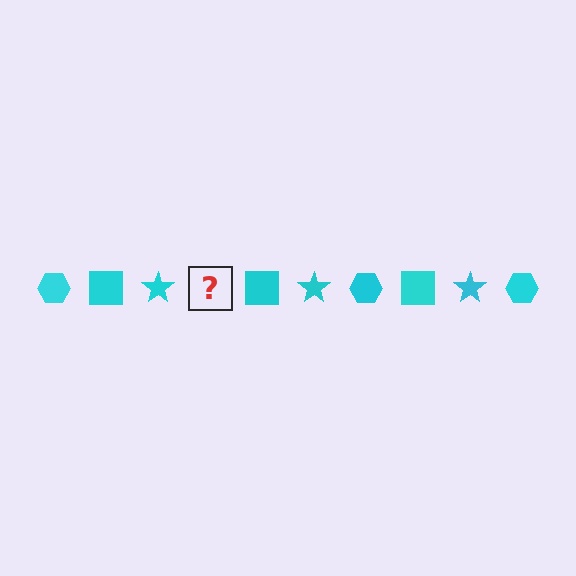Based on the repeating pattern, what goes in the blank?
The blank should be a cyan hexagon.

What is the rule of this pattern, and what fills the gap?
The rule is that the pattern cycles through hexagon, square, star shapes in cyan. The gap should be filled with a cyan hexagon.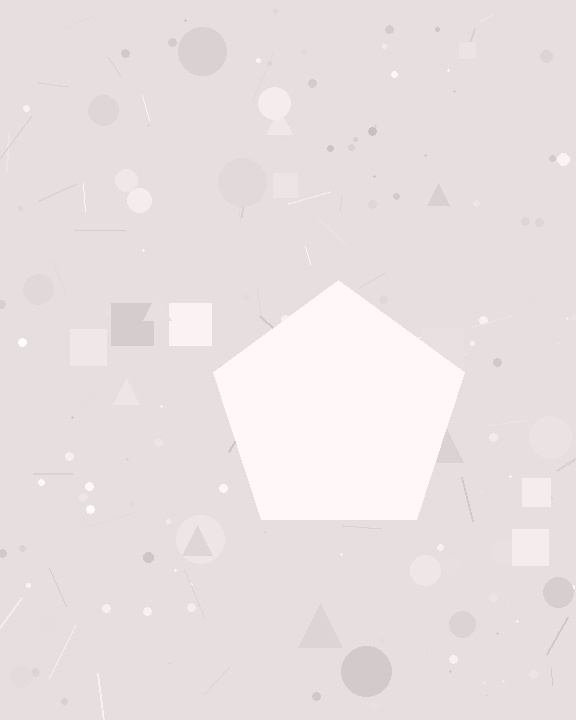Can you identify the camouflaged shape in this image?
The camouflaged shape is a pentagon.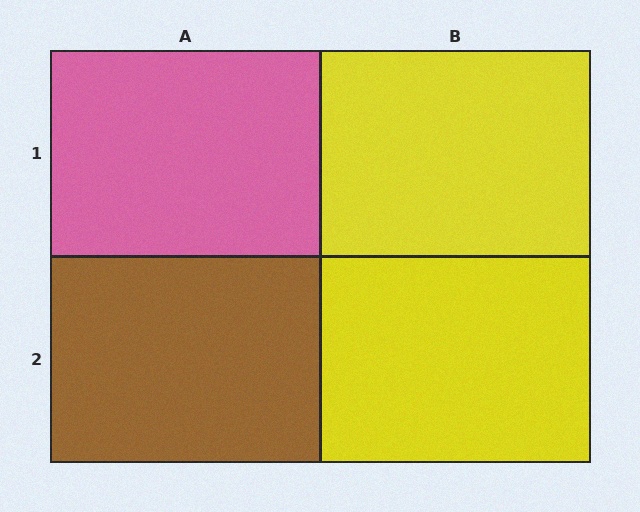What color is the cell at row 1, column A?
Pink.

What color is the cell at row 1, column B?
Yellow.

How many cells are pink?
1 cell is pink.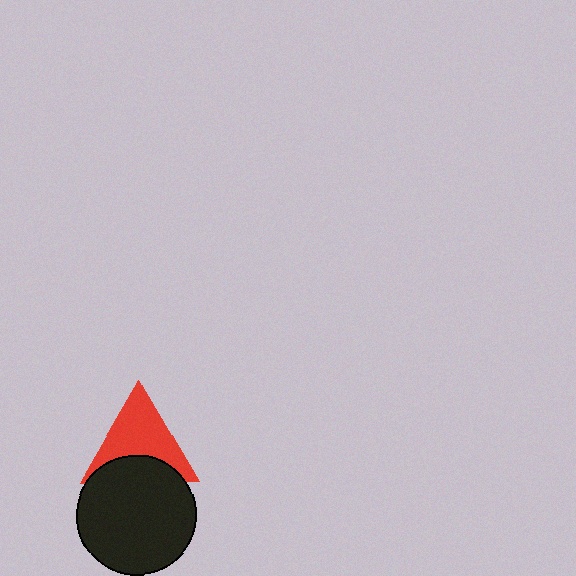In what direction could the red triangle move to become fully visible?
The red triangle could move up. That would shift it out from behind the black circle entirely.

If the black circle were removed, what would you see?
You would see the complete red triangle.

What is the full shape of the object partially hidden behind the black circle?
The partially hidden object is a red triangle.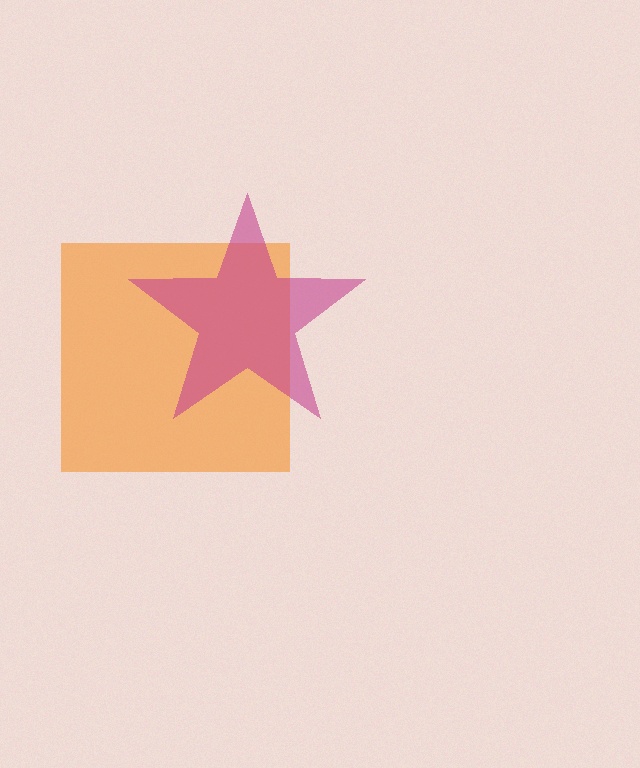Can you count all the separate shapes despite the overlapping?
Yes, there are 2 separate shapes.